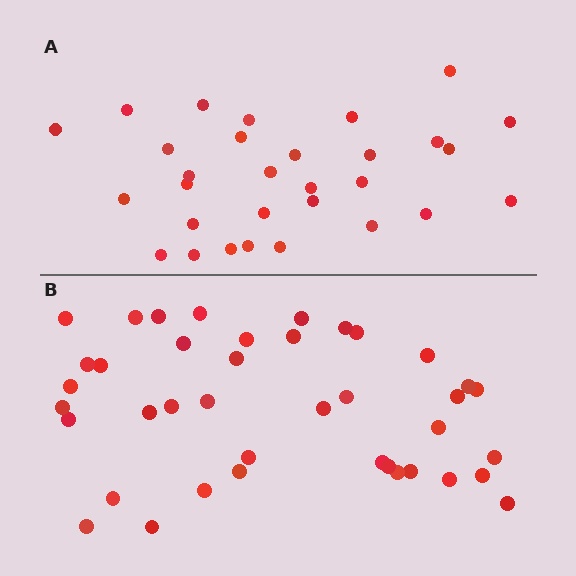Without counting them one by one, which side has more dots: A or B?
Region B (the bottom region) has more dots.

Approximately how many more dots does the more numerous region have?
Region B has roughly 10 or so more dots than region A.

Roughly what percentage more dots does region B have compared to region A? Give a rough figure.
About 35% more.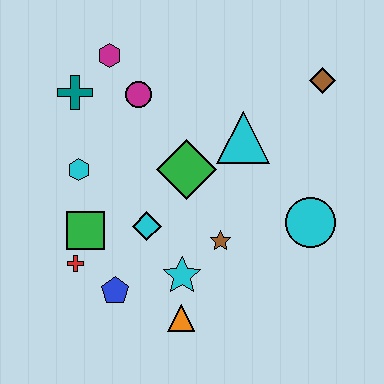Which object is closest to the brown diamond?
The cyan triangle is closest to the brown diamond.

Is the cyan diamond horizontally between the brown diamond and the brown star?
No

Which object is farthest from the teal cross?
The cyan circle is farthest from the teal cross.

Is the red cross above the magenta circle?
No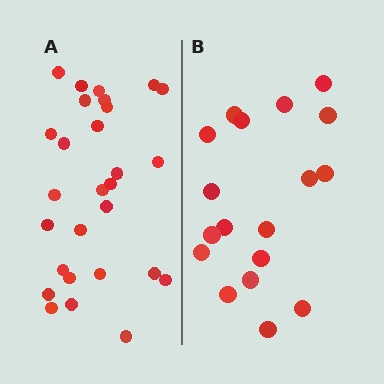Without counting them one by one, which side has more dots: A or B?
Region A (the left region) has more dots.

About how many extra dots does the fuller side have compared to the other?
Region A has roughly 10 or so more dots than region B.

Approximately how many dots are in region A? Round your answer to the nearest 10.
About 30 dots. (The exact count is 28, which rounds to 30.)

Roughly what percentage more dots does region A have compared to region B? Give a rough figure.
About 55% more.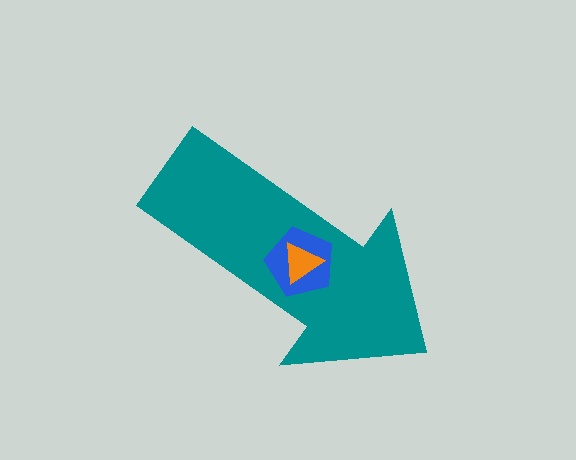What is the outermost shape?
The teal arrow.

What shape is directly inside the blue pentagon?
The orange triangle.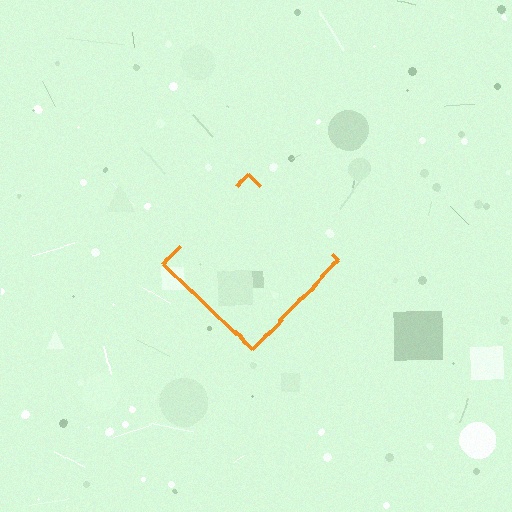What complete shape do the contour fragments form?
The contour fragments form a diamond.